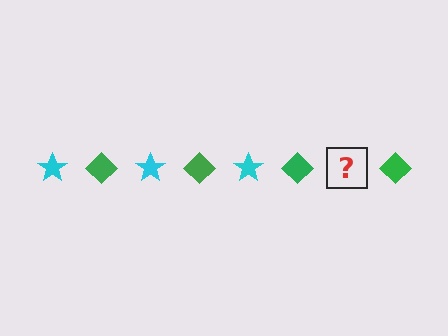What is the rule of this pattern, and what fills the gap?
The rule is that the pattern alternates between cyan star and green diamond. The gap should be filled with a cyan star.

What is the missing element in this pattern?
The missing element is a cyan star.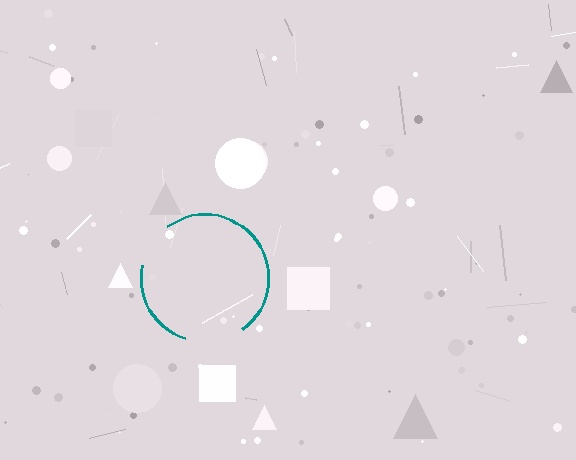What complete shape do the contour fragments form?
The contour fragments form a circle.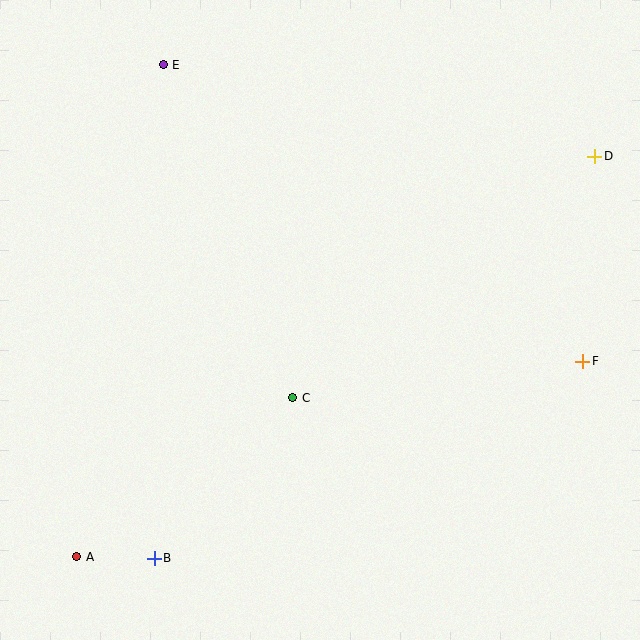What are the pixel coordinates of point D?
Point D is at (594, 156).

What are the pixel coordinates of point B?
Point B is at (154, 558).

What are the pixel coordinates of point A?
Point A is at (77, 557).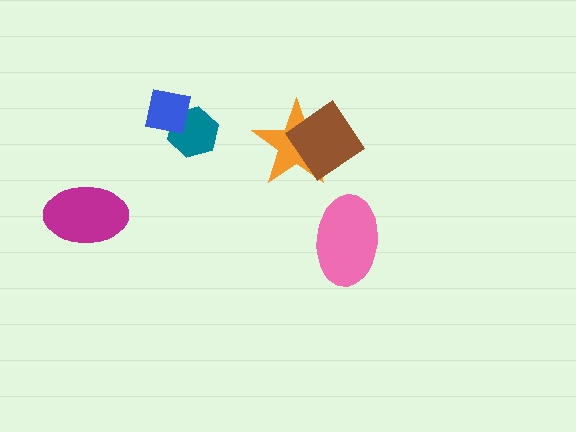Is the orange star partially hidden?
Yes, it is partially covered by another shape.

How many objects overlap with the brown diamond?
1 object overlaps with the brown diamond.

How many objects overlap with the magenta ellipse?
0 objects overlap with the magenta ellipse.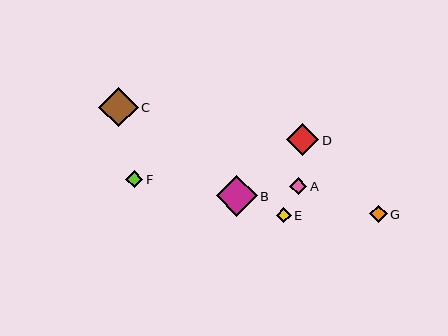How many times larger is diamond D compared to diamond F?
Diamond D is approximately 1.8 times the size of diamond F.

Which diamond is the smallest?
Diamond E is the smallest with a size of approximately 15 pixels.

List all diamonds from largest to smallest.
From largest to smallest: B, C, D, F, G, A, E.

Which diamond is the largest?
Diamond B is the largest with a size of approximately 41 pixels.